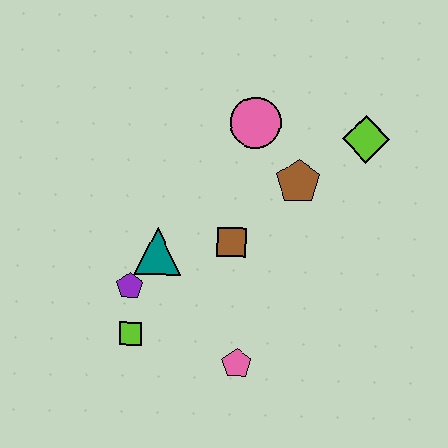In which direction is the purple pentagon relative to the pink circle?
The purple pentagon is below the pink circle.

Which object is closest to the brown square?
The teal triangle is closest to the brown square.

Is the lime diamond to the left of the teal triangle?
No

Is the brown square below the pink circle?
Yes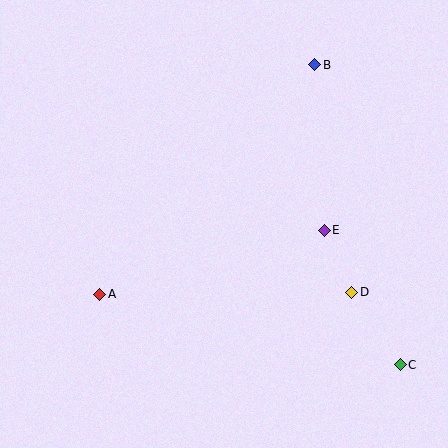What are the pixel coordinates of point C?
Point C is at (400, 364).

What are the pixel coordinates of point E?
Point E is at (324, 230).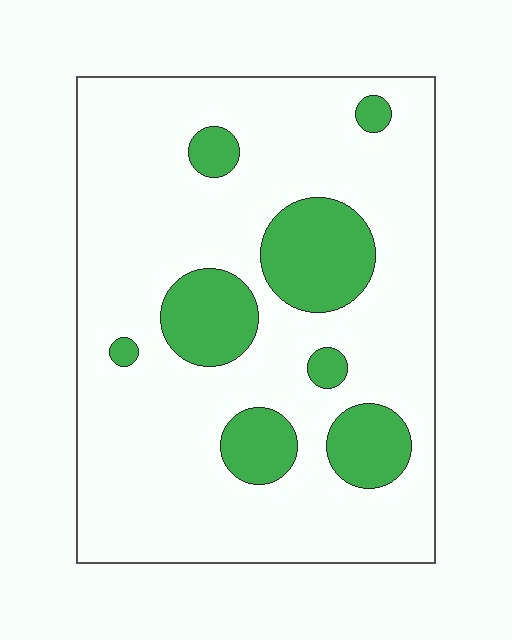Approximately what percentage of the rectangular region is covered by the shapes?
Approximately 20%.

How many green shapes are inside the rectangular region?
8.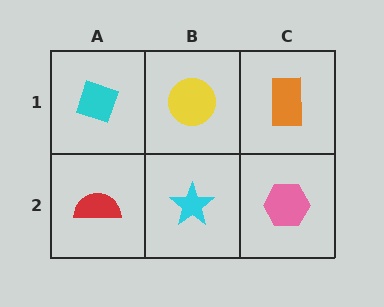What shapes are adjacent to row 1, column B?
A cyan star (row 2, column B), a cyan diamond (row 1, column A), an orange rectangle (row 1, column C).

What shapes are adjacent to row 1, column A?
A red semicircle (row 2, column A), a yellow circle (row 1, column B).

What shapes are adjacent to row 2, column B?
A yellow circle (row 1, column B), a red semicircle (row 2, column A), a pink hexagon (row 2, column C).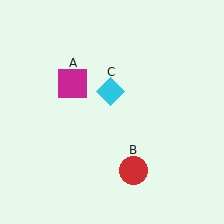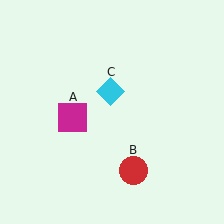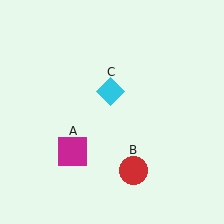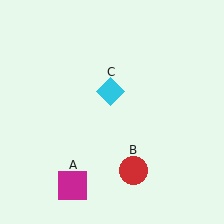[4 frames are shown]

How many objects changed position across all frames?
1 object changed position: magenta square (object A).